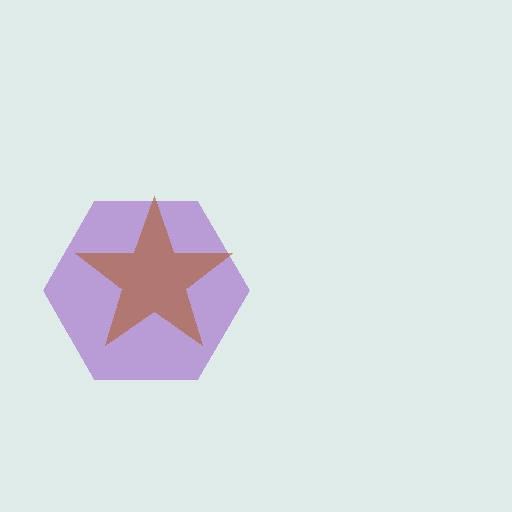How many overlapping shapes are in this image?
There are 2 overlapping shapes in the image.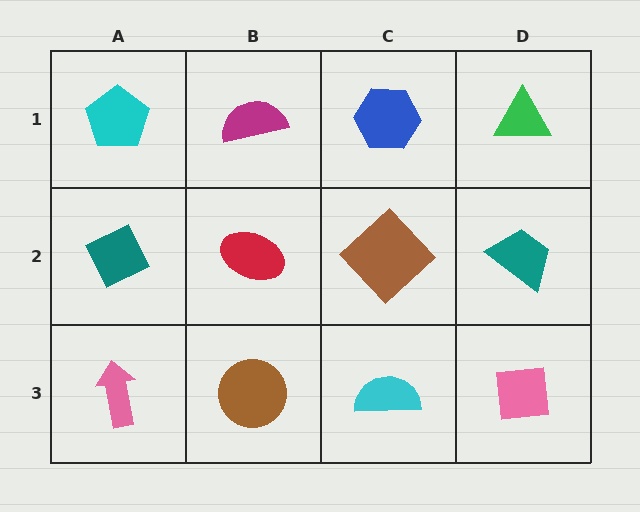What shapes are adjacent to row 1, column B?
A red ellipse (row 2, column B), a cyan pentagon (row 1, column A), a blue hexagon (row 1, column C).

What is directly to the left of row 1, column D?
A blue hexagon.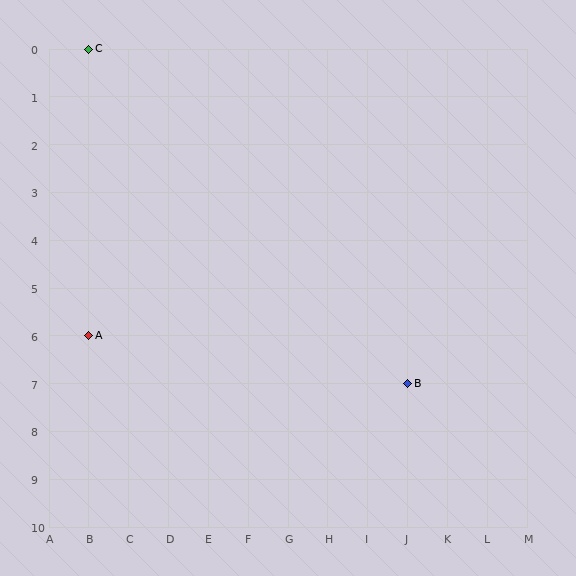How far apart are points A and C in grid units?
Points A and C are 6 rows apart.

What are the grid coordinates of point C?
Point C is at grid coordinates (B, 0).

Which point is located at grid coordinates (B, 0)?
Point C is at (B, 0).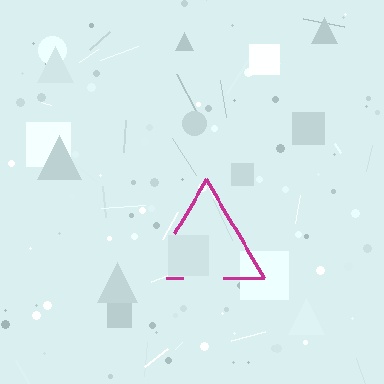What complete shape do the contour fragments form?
The contour fragments form a triangle.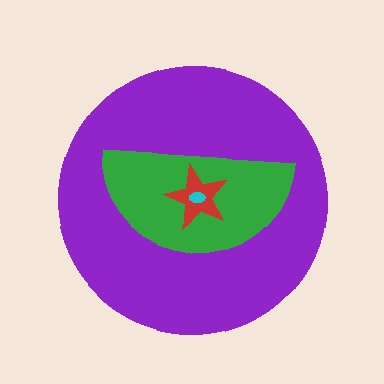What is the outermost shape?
The purple circle.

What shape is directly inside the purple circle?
The green semicircle.